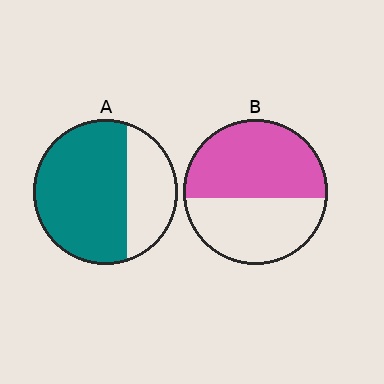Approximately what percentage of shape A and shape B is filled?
A is approximately 70% and B is approximately 55%.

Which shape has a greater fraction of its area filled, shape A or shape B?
Shape A.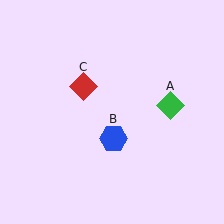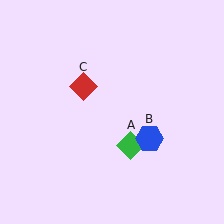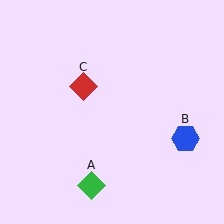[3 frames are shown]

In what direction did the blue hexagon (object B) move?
The blue hexagon (object B) moved right.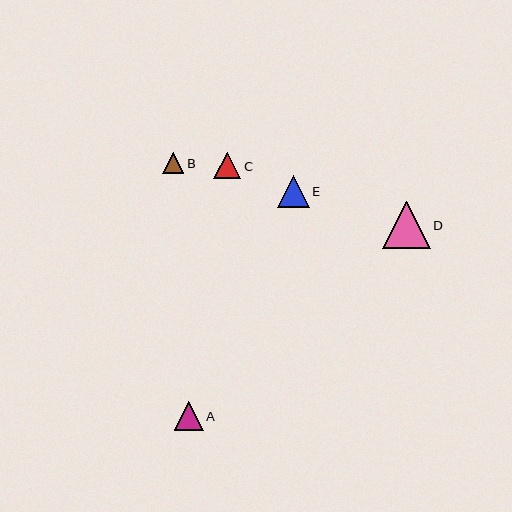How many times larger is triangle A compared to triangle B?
Triangle A is approximately 1.4 times the size of triangle B.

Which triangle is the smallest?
Triangle B is the smallest with a size of approximately 21 pixels.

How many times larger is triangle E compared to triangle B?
Triangle E is approximately 1.5 times the size of triangle B.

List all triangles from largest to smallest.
From largest to smallest: D, E, A, C, B.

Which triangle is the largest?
Triangle D is the largest with a size of approximately 47 pixels.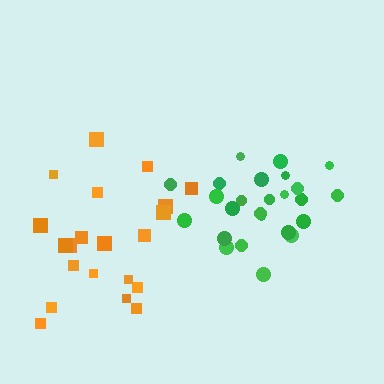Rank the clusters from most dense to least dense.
green, orange.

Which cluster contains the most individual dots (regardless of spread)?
Green (25).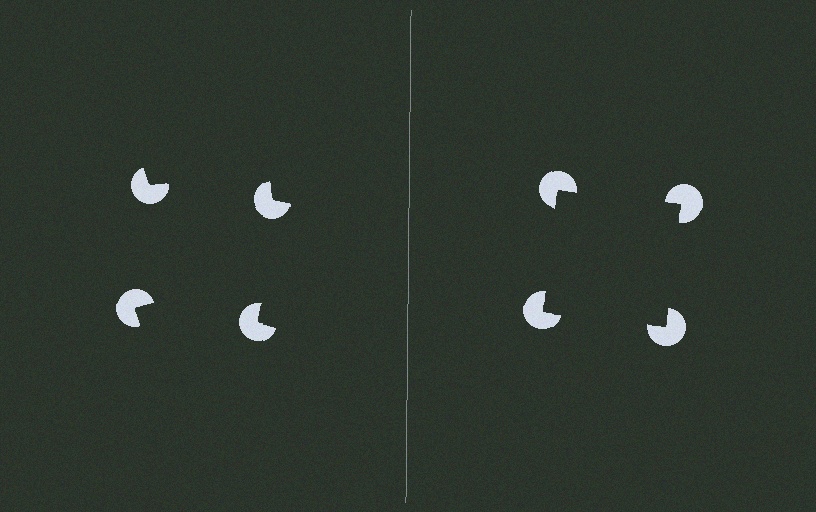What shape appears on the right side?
An illusory square.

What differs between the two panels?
The pac-man discs are positioned identically on both sides; only the wedge orientations differ. On the right they align to a square; on the left they are misaligned.